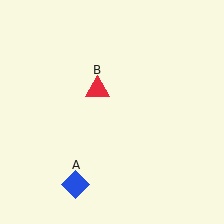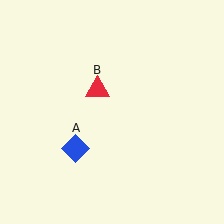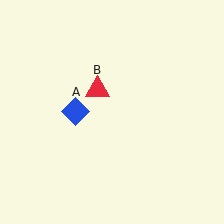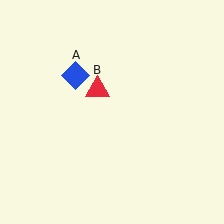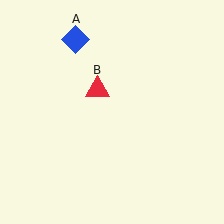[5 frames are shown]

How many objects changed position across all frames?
1 object changed position: blue diamond (object A).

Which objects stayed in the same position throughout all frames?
Red triangle (object B) remained stationary.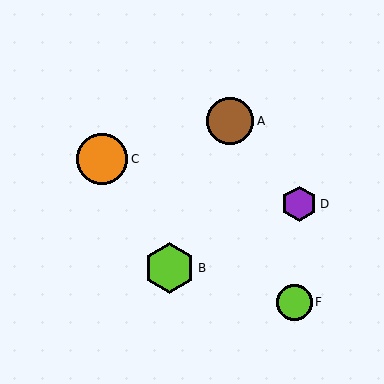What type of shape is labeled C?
Shape C is an orange circle.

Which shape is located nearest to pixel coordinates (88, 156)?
The orange circle (labeled C) at (102, 159) is nearest to that location.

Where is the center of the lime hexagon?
The center of the lime hexagon is at (169, 268).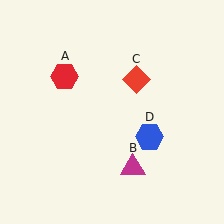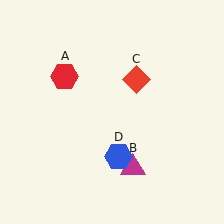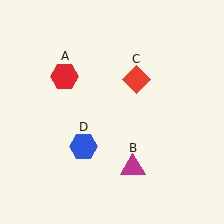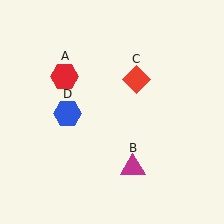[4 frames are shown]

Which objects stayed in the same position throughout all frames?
Red hexagon (object A) and magenta triangle (object B) and red diamond (object C) remained stationary.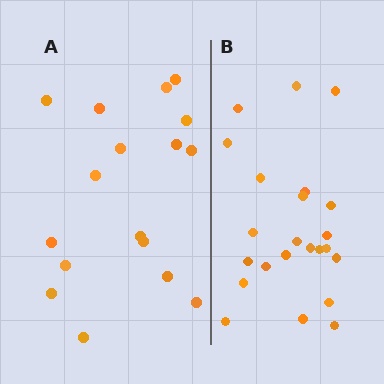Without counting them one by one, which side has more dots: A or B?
Region B (the right region) has more dots.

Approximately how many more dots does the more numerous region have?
Region B has about 6 more dots than region A.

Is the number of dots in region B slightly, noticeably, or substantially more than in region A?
Region B has noticeably more, but not dramatically so. The ratio is roughly 1.4 to 1.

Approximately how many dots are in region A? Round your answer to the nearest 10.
About 20 dots. (The exact count is 17, which rounds to 20.)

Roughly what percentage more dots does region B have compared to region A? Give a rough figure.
About 35% more.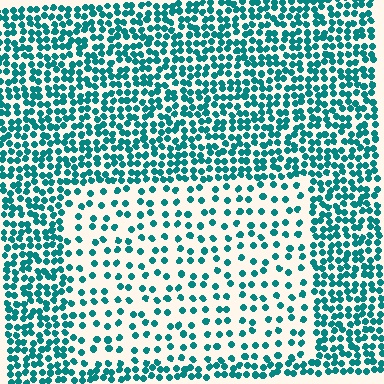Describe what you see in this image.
The image contains small teal elements arranged at two different densities. A rectangle-shaped region is visible where the elements are less densely packed than the surrounding area.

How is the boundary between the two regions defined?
The boundary is defined by a change in element density (approximately 2.4x ratio). All elements are the same color, size, and shape.